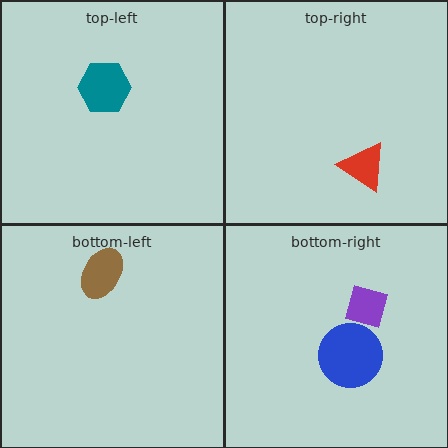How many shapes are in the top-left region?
1.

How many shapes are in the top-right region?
1.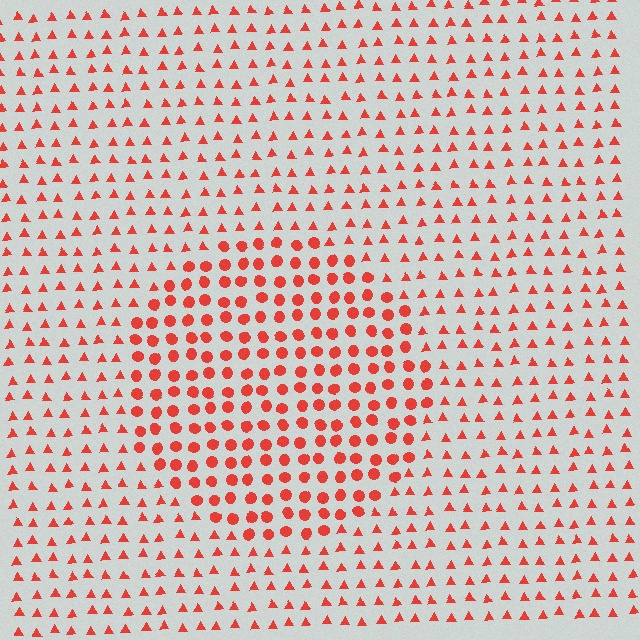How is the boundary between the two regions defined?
The boundary is defined by a change in element shape: circles inside vs. triangles outside. All elements share the same color and spacing.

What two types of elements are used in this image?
The image uses circles inside the circle region and triangles outside it.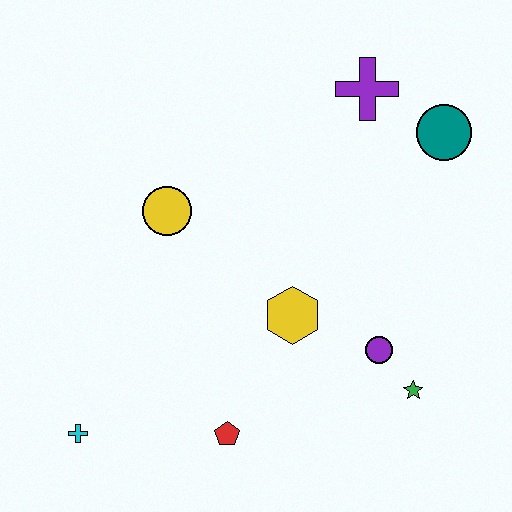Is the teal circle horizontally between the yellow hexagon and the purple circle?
No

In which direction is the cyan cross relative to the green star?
The cyan cross is to the left of the green star.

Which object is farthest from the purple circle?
The cyan cross is farthest from the purple circle.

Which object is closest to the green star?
The purple circle is closest to the green star.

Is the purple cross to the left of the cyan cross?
No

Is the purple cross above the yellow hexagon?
Yes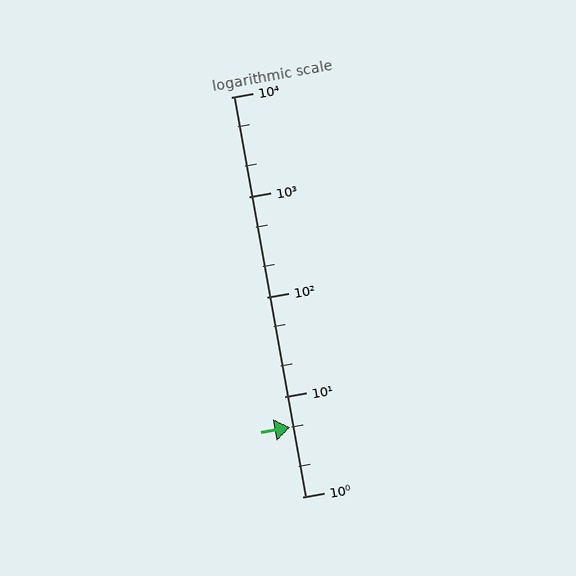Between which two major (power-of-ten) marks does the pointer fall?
The pointer is between 1 and 10.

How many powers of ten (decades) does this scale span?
The scale spans 4 decades, from 1 to 10000.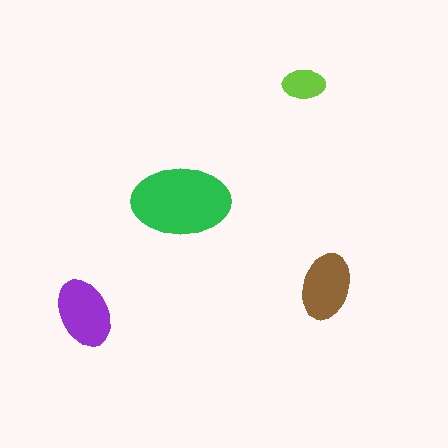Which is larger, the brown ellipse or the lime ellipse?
The brown one.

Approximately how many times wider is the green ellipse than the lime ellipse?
About 2.5 times wider.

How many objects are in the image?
There are 4 objects in the image.